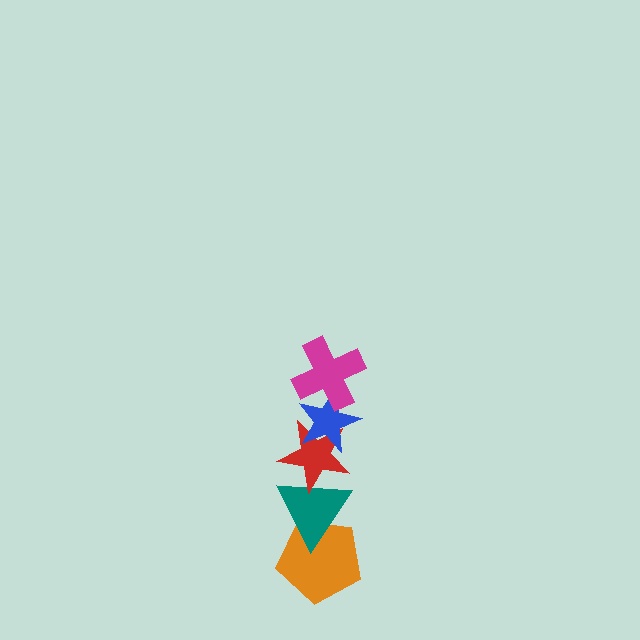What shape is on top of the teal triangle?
The red star is on top of the teal triangle.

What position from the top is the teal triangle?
The teal triangle is 4th from the top.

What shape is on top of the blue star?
The magenta cross is on top of the blue star.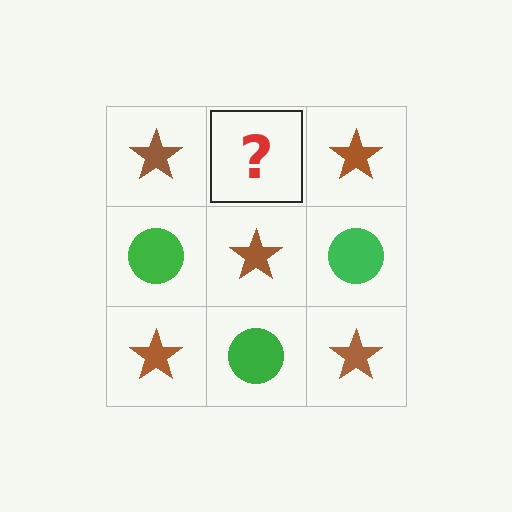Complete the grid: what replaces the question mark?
The question mark should be replaced with a green circle.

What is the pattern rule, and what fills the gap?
The rule is that it alternates brown star and green circle in a checkerboard pattern. The gap should be filled with a green circle.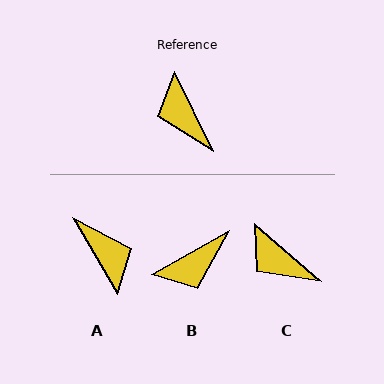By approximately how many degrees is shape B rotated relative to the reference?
Approximately 93 degrees counter-clockwise.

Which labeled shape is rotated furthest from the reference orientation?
A, about 176 degrees away.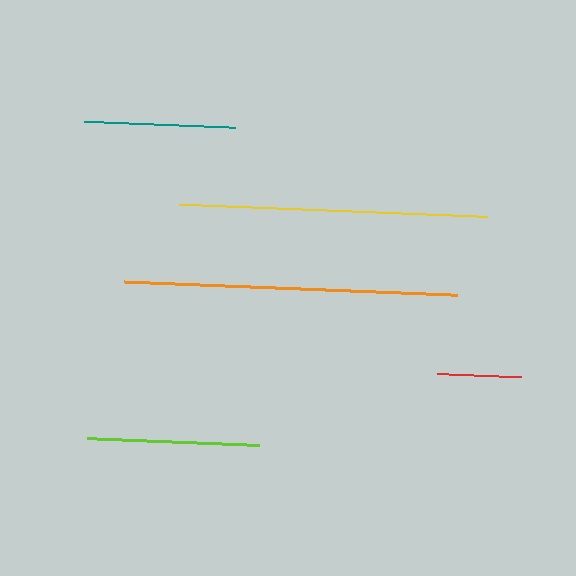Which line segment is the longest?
The orange line is the longest at approximately 333 pixels.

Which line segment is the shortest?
The red line is the shortest at approximately 84 pixels.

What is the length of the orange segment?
The orange segment is approximately 333 pixels long.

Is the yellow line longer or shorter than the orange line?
The orange line is longer than the yellow line.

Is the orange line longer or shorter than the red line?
The orange line is longer than the red line.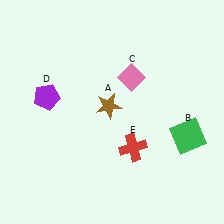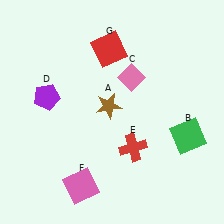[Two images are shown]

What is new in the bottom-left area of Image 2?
A pink square (F) was added in the bottom-left area of Image 2.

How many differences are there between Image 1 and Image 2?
There are 2 differences between the two images.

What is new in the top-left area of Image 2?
A red square (G) was added in the top-left area of Image 2.